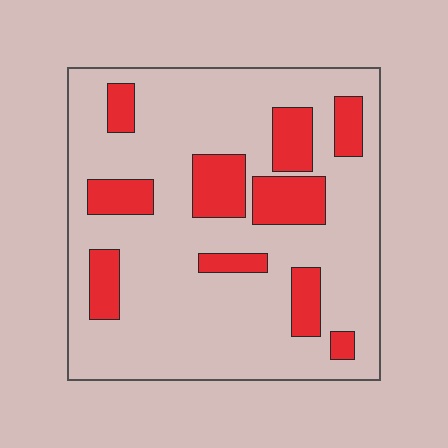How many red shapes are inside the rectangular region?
10.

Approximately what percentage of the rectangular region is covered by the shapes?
Approximately 20%.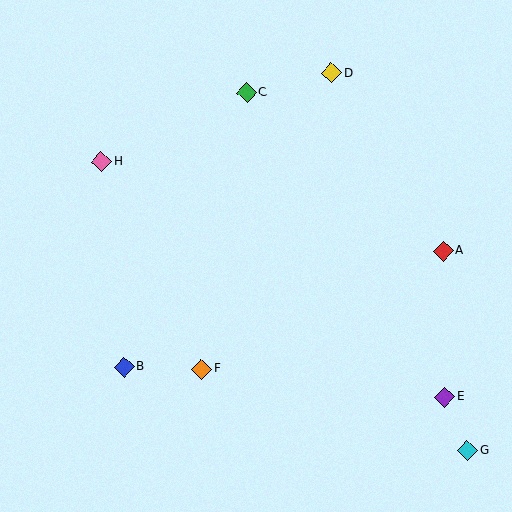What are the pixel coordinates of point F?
Point F is at (202, 369).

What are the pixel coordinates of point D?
Point D is at (332, 73).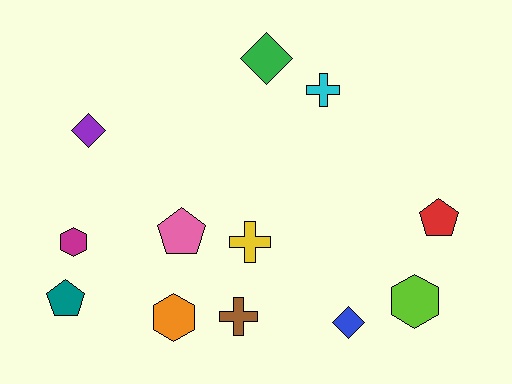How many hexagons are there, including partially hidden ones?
There are 3 hexagons.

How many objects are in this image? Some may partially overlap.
There are 12 objects.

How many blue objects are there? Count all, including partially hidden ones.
There is 1 blue object.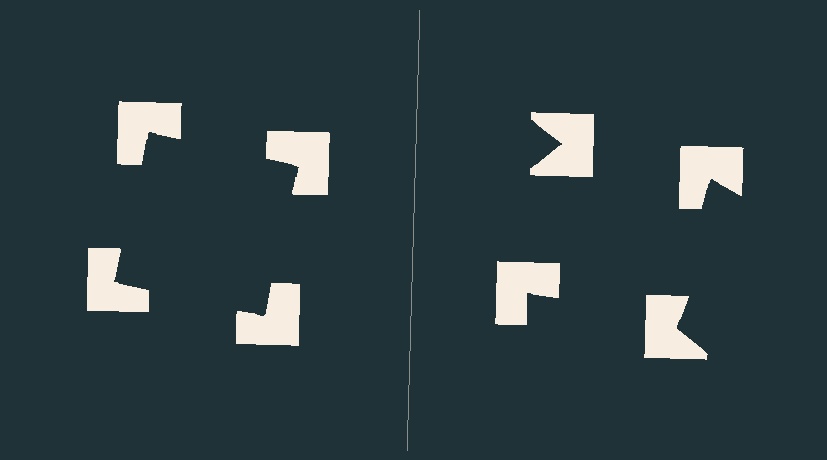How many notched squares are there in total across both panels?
8 — 4 on each side.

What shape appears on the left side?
An illusory square.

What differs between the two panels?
The notched squares are positioned identically on both sides; only the wedge orientations differ. On the left they align to a square; on the right they are misaligned.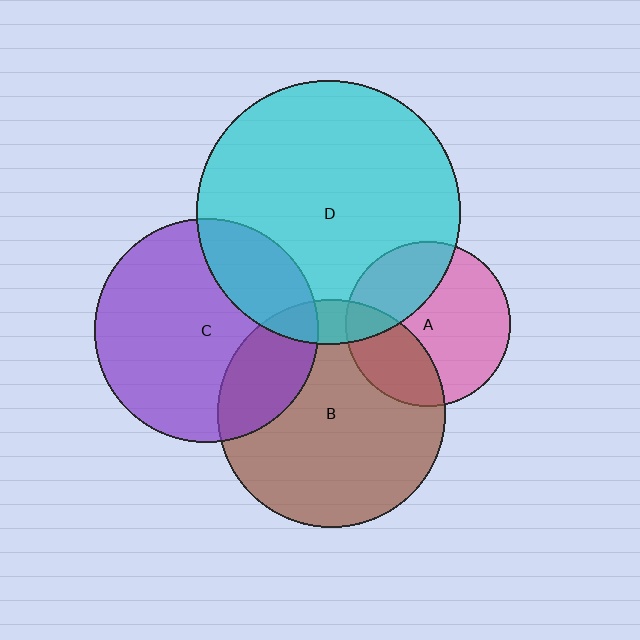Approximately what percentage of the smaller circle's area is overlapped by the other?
Approximately 25%.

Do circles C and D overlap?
Yes.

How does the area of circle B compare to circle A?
Approximately 1.9 times.